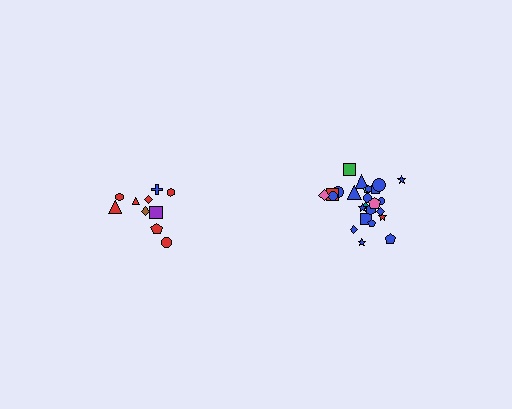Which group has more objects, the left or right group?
The right group.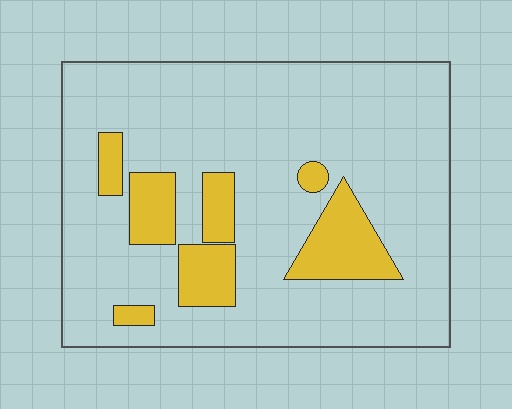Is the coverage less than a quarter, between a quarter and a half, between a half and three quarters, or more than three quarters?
Less than a quarter.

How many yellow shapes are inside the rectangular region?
7.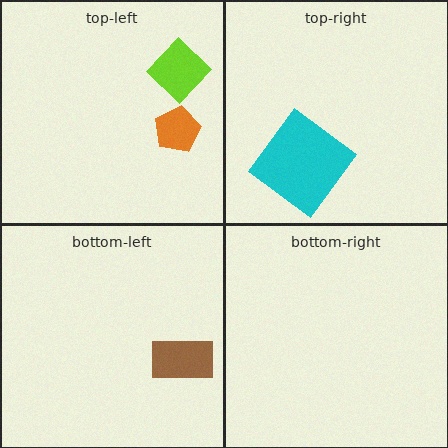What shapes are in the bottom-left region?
The brown rectangle.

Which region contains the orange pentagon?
The top-left region.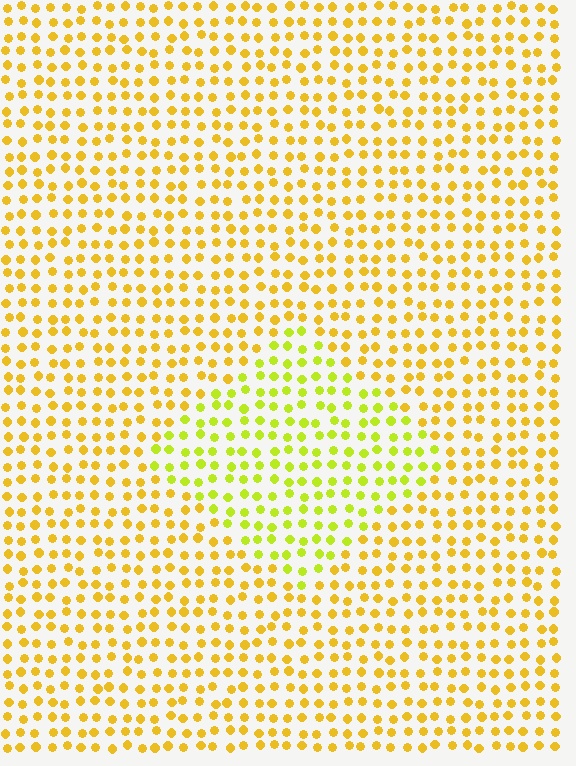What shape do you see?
I see a diamond.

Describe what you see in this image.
The image is filled with small yellow elements in a uniform arrangement. A diamond-shaped region is visible where the elements are tinted to a slightly different hue, forming a subtle color boundary.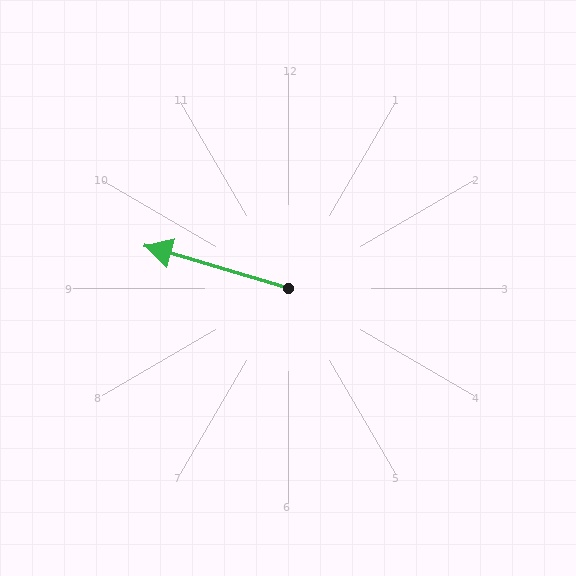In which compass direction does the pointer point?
West.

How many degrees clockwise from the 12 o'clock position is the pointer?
Approximately 287 degrees.